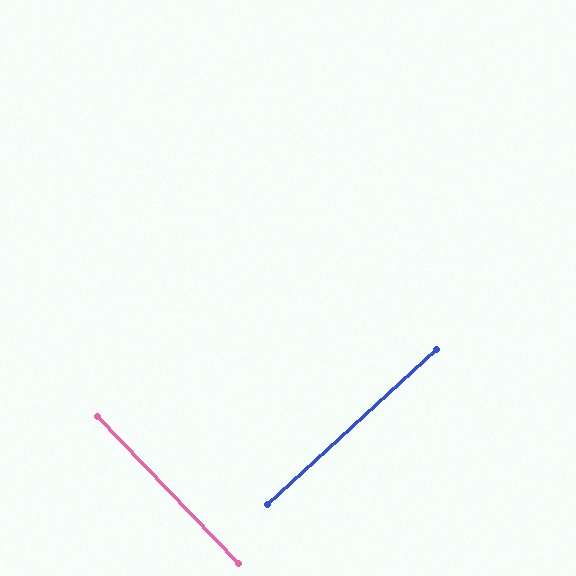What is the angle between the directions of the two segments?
Approximately 89 degrees.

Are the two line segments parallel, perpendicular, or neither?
Perpendicular — they meet at approximately 89°.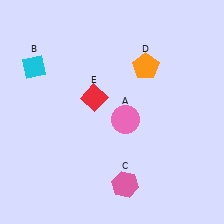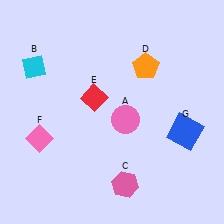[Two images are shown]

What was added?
A pink diamond (F), a blue square (G) were added in Image 2.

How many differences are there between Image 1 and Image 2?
There are 2 differences between the two images.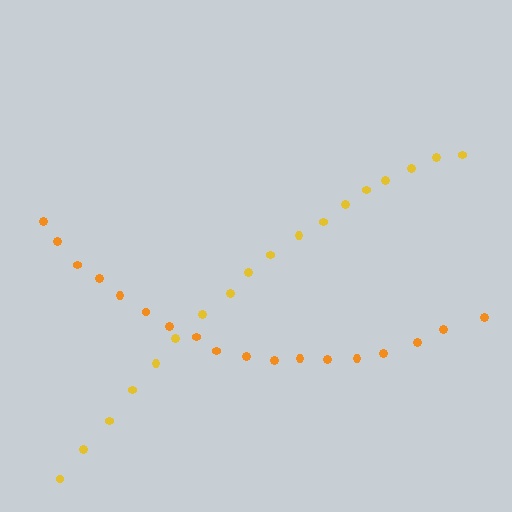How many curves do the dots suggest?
There are 2 distinct paths.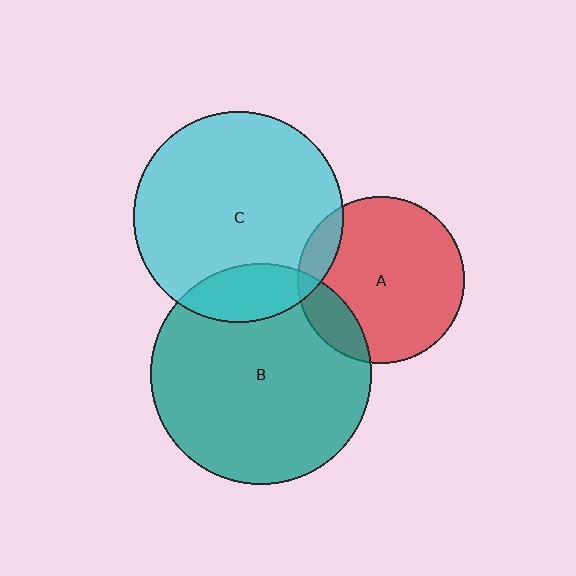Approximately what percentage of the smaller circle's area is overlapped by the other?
Approximately 15%.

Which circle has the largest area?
Circle B (teal).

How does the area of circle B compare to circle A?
Approximately 1.7 times.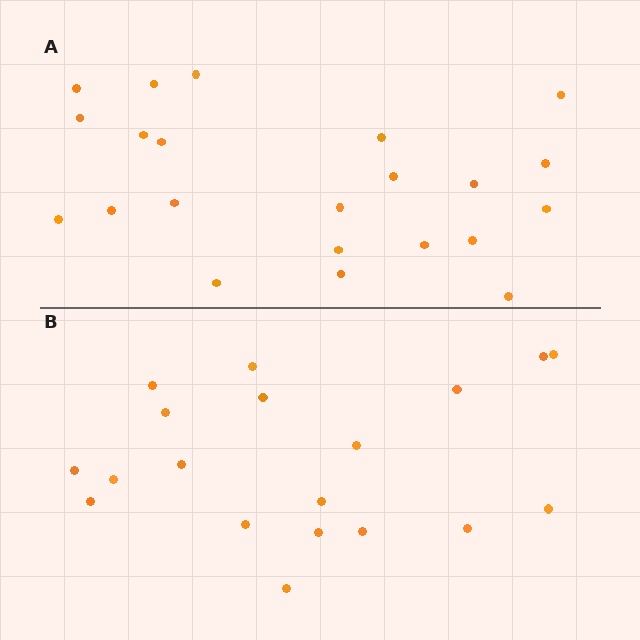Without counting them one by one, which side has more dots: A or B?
Region A (the top region) has more dots.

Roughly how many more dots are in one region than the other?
Region A has just a few more — roughly 2 or 3 more dots than region B.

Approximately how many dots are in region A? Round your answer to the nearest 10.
About 20 dots. (The exact count is 22, which rounds to 20.)